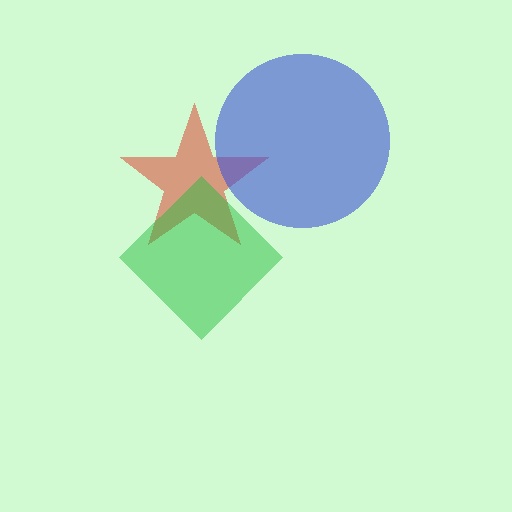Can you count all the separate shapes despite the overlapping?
Yes, there are 3 separate shapes.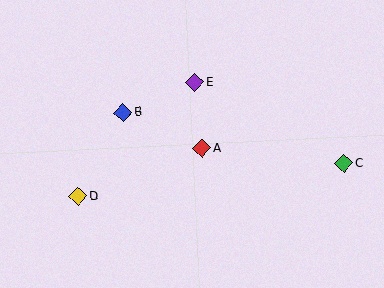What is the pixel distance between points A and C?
The distance between A and C is 143 pixels.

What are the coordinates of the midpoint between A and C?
The midpoint between A and C is at (273, 156).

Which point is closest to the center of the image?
Point A at (202, 148) is closest to the center.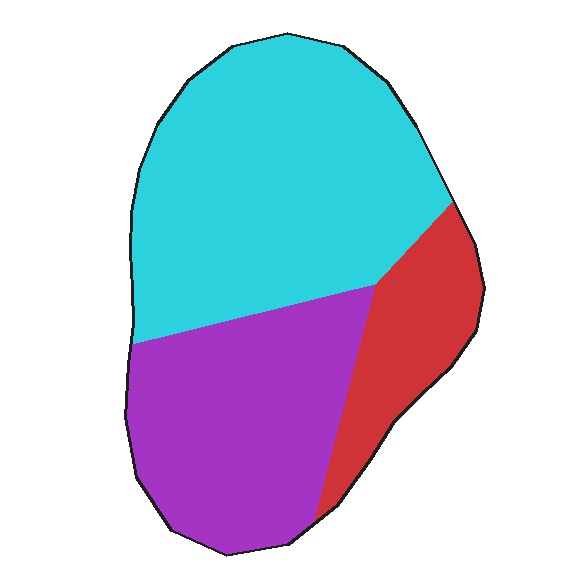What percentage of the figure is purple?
Purple takes up about one third (1/3) of the figure.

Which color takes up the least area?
Red, at roughly 15%.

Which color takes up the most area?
Cyan, at roughly 50%.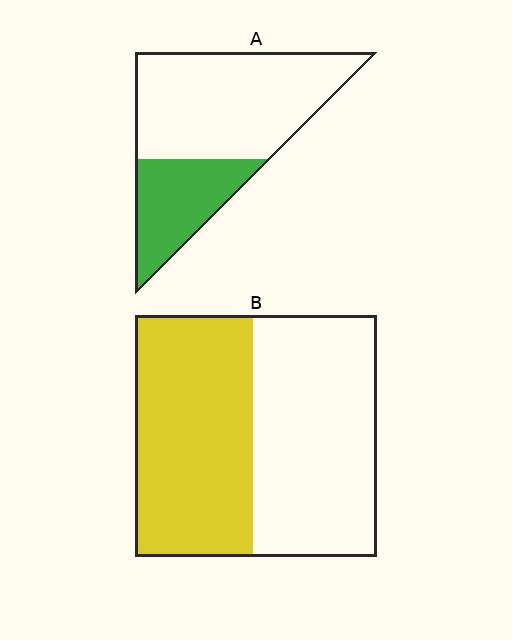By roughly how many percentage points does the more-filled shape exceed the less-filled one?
By roughly 20 percentage points (B over A).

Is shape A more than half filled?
No.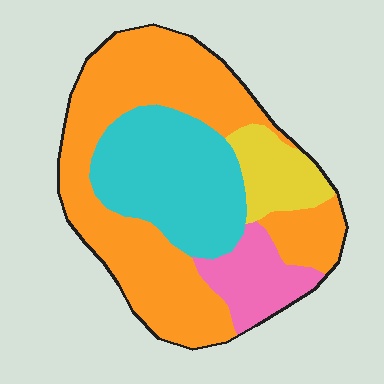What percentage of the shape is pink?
Pink takes up about one tenth (1/10) of the shape.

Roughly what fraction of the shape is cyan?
Cyan takes up about one quarter (1/4) of the shape.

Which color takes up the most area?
Orange, at roughly 50%.